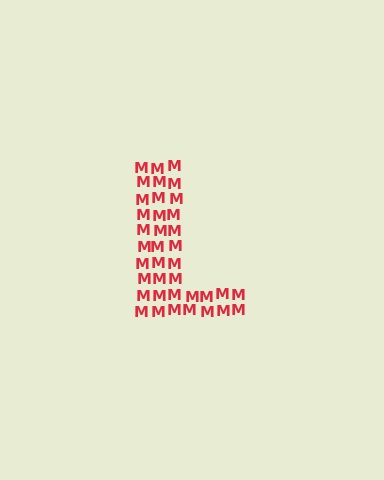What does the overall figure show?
The overall figure shows the letter L.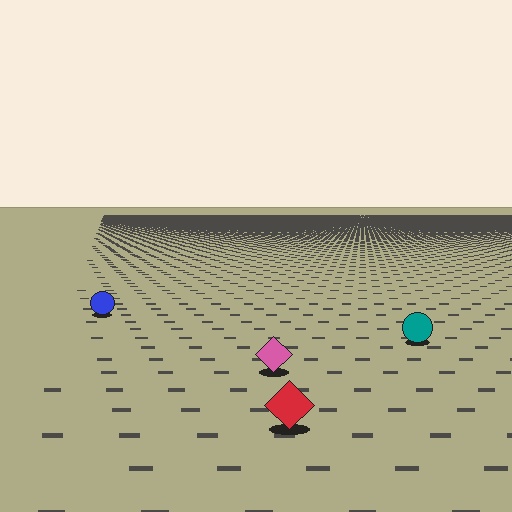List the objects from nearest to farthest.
From nearest to farthest: the red diamond, the pink diamond, the teal circle, the blue circle.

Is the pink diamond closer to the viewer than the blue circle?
Yes. The pink diamond is closer — you can tell from the texture gradient: the ground texture is coarser near it.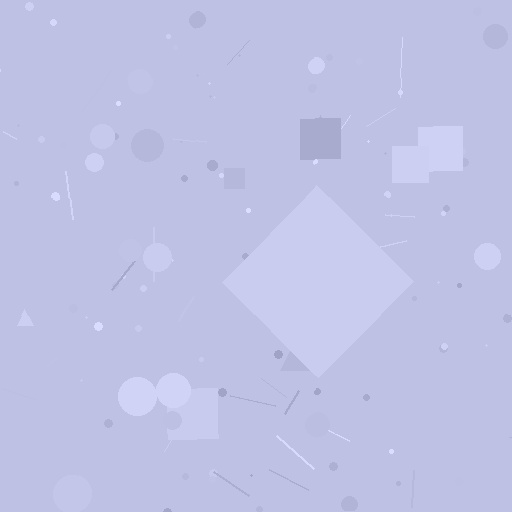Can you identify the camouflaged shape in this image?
The camouflaged shape is a diamond.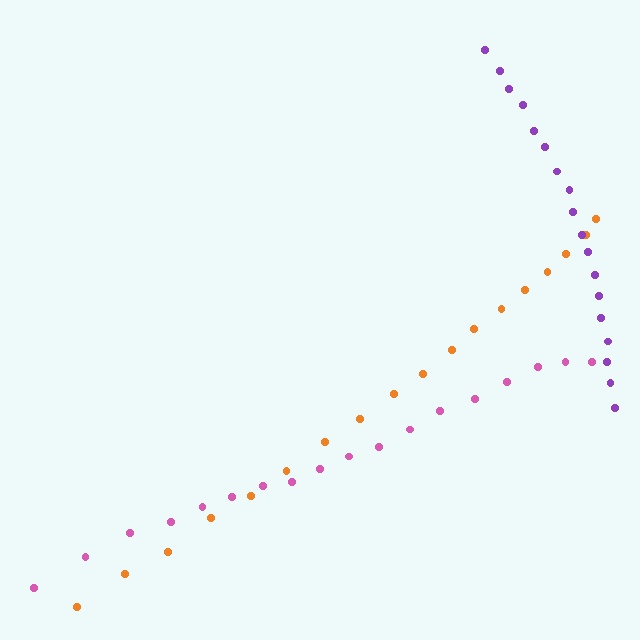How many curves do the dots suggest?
There are 3 distinct paths.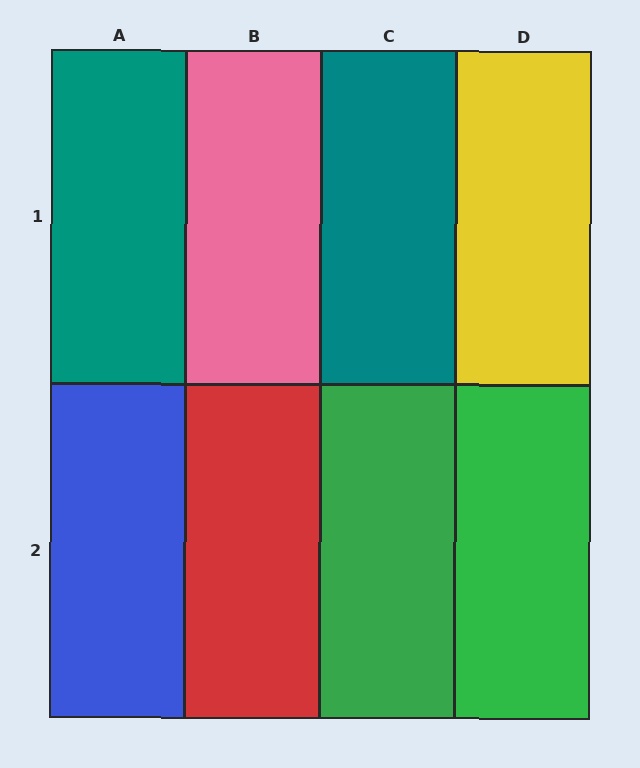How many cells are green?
2 cells are green.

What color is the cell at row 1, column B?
Pink.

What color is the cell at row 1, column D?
Yellow.